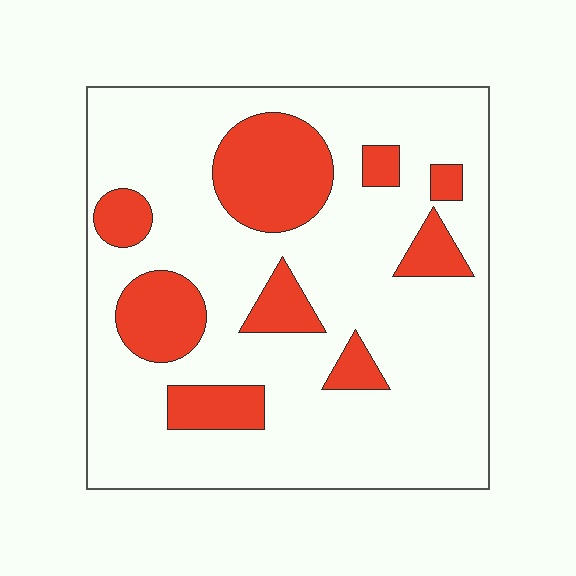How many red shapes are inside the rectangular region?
9.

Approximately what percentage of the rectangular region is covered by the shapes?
Approximately 25%.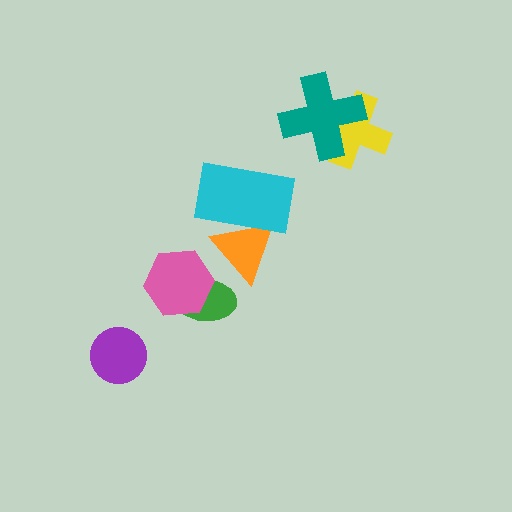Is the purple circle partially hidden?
No, no other shape covers it.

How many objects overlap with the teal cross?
1 object overlaps with the teal cross.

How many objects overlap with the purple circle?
0 objects overlap with the purple circle.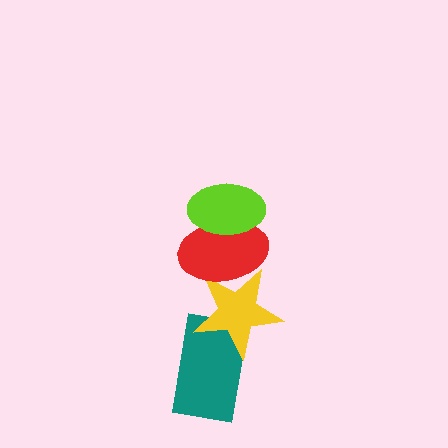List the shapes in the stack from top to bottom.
From top to bottom: the lime ellipse, the red ellipse, the yellow star, the teal rectangle.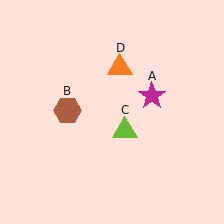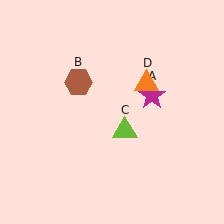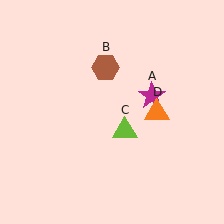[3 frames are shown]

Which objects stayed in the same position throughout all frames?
Magenta star (object A) and lime triangle (object C) remained stationary.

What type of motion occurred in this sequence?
The brown hexagon (object B), orange triangle (object D) rotated clockwise around the center of the scene.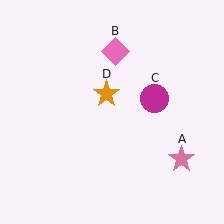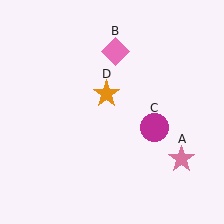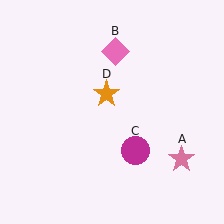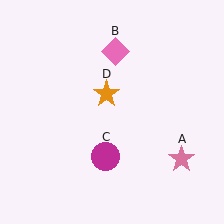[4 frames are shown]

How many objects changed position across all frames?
1 object changed position: magenta circle (object C).